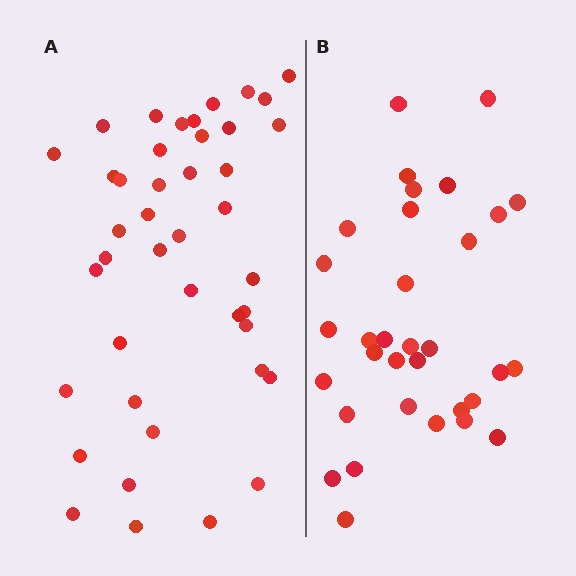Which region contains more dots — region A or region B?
Region A (the left region) has more dots.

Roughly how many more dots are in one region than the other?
Region A has roughly 8 or so more dots than region B.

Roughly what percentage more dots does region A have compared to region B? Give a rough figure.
About 25% more.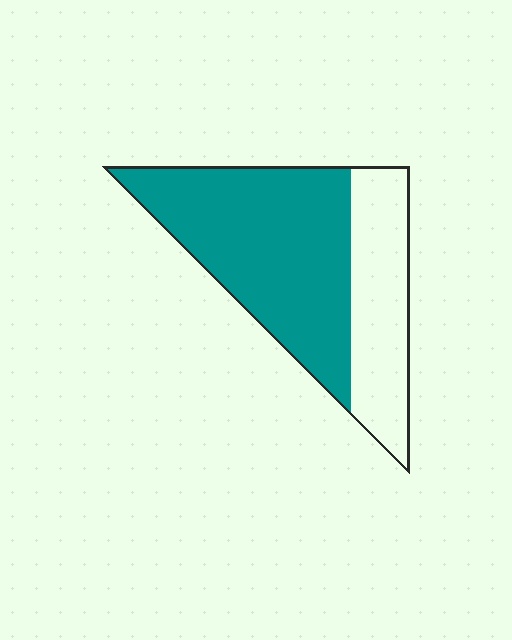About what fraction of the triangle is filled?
About two thirds (2/3).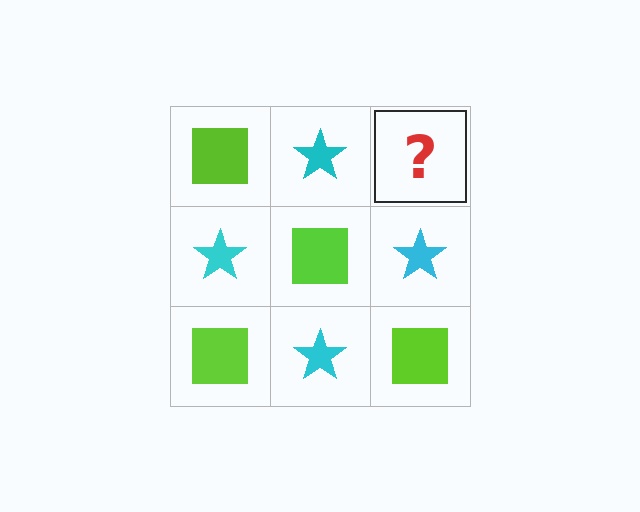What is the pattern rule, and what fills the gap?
The rule is that it alternates lime square and cyan star in a checkerboard pattern. The gap should be filled with a lime square.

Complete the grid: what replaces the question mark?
The question mark should be replaced with a lime square.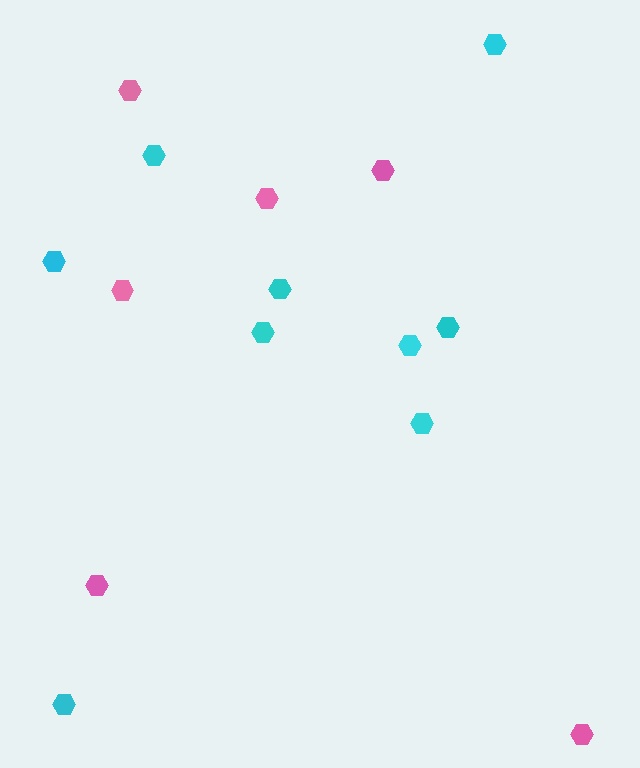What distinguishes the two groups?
There are 2 groups: one group of cyan hexagons (9) and one group of pink hexagons (6).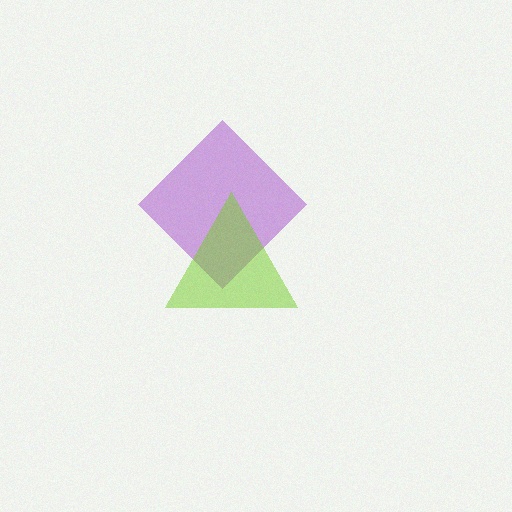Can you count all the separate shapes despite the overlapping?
Yes, there are 2 separate shapes.